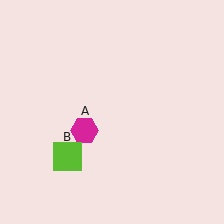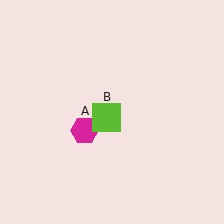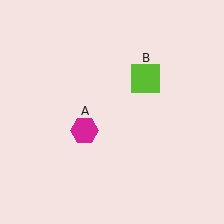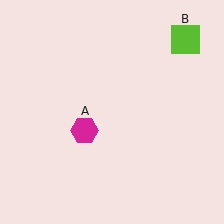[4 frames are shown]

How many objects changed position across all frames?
1 object changed position: lime square (object B).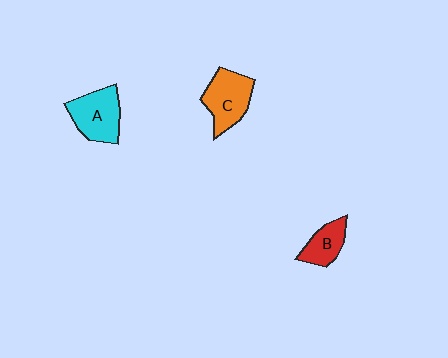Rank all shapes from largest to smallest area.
From largest to smallest: A (cyan), C (orange), B (red).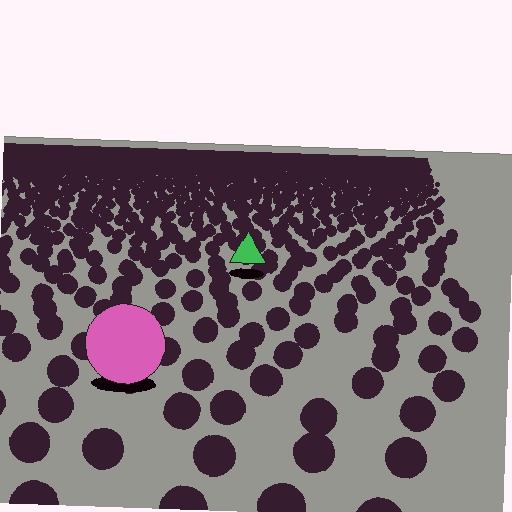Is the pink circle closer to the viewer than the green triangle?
Yes. The pink circle is closer — you can tell from the texture gradient: the ground texture is coarser near it.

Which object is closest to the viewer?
The pink circle is closest. The texture marks near it are larger and more spread out.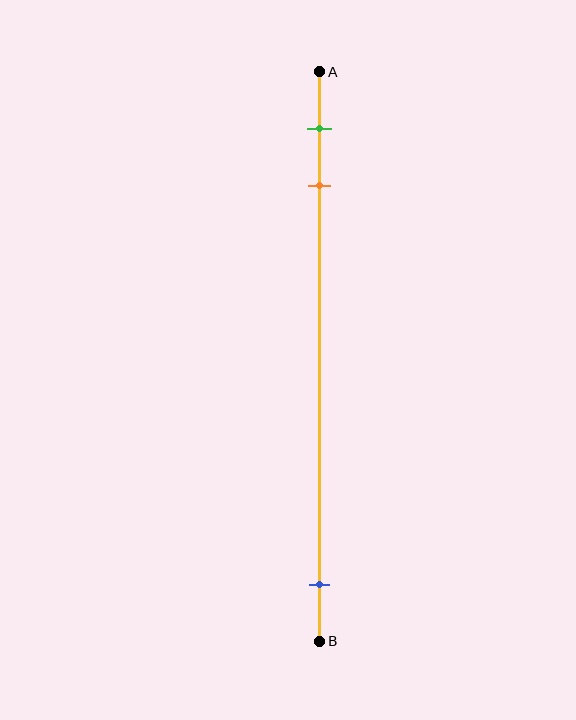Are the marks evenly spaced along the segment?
No, the marks are not evenly spaced.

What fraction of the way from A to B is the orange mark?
The orange mark is approximately 20% (0.2) of the way from A to B.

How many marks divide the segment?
There are 3 marks dividing the segment.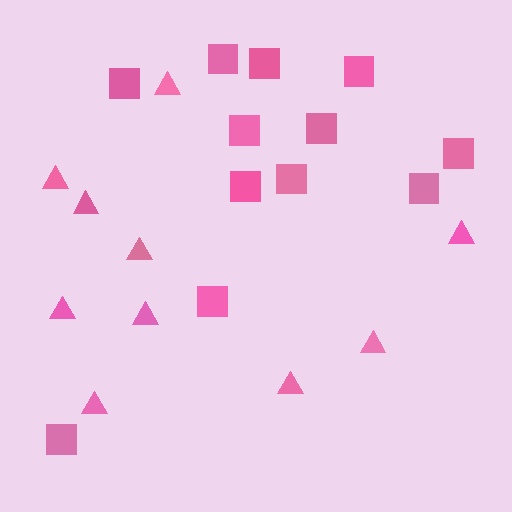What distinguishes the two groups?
There are 2 groups: one group of triangles (10) and one group of squares (12).